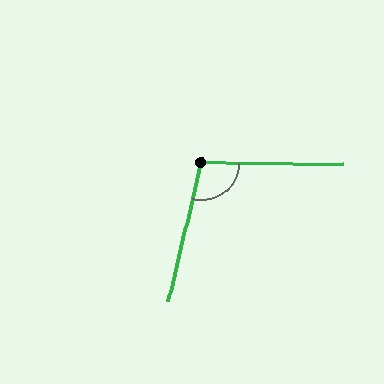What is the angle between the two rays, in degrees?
Approximately 103 degrees.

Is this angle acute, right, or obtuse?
It is obtuse.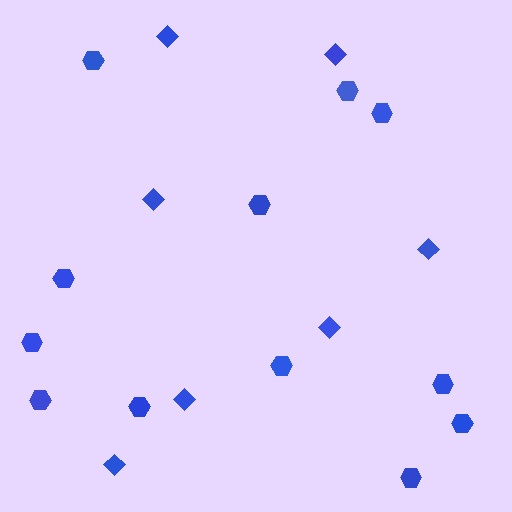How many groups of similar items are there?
There are 2 groups: one group of diamonds (7) and one group of hexagons (12).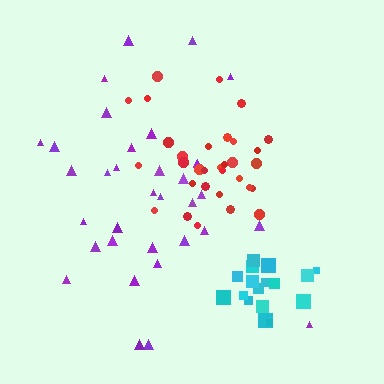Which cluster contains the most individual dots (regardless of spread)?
Purple (34).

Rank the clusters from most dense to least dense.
cyan, red, purple.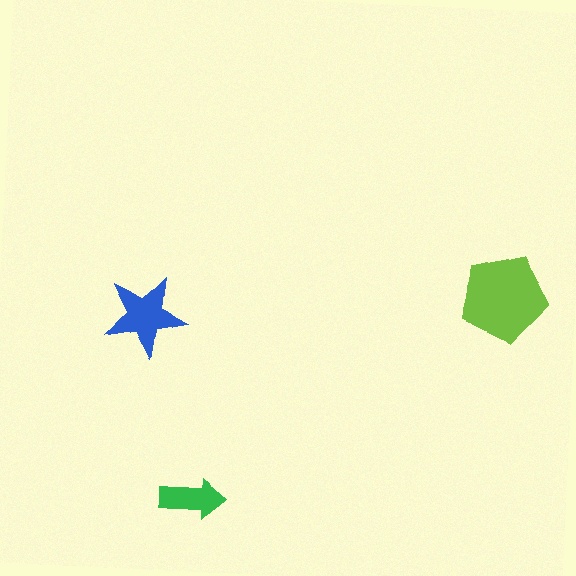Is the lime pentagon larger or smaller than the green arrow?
Larger.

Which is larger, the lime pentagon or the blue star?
The lime pentagon.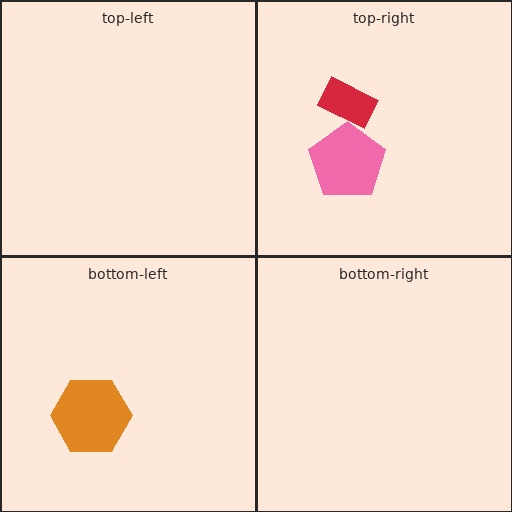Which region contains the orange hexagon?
The bottom-left region.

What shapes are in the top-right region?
The pink pentagon, the red rectangle.